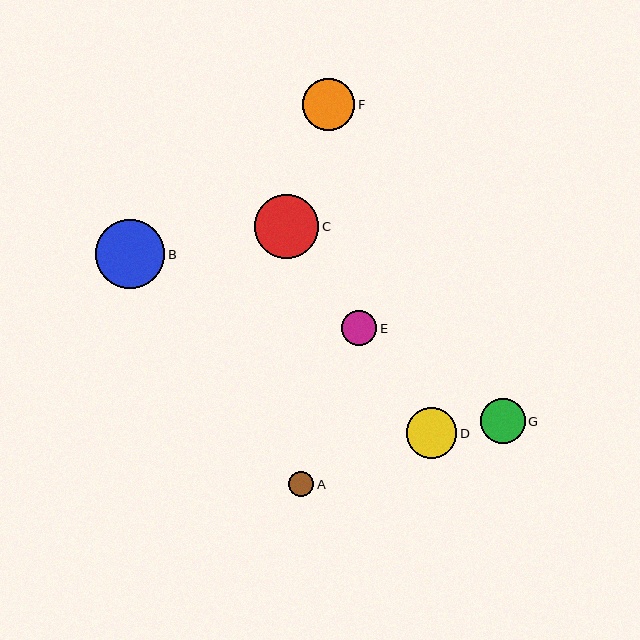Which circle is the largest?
Circle B is the largest with a size of approximately 69 pixels.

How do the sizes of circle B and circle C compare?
Circle B and circle C are approximately the same size.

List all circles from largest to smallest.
From largest to smallest: B, C, F, D, G, E, A.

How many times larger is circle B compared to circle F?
Circle B is approximately 1.3 times the size of circle F.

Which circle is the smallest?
Circle A is the smallest with a size of approximately 25 pixels.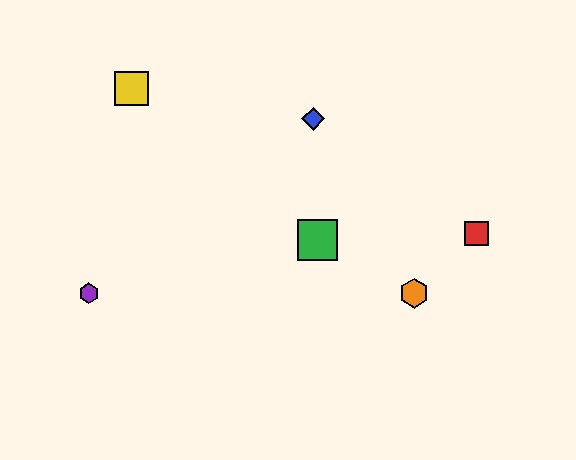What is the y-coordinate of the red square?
The red square is at y≈233.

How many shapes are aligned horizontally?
2 shapes (the purple hexagon, the orange hexagon) are aligned horizontally.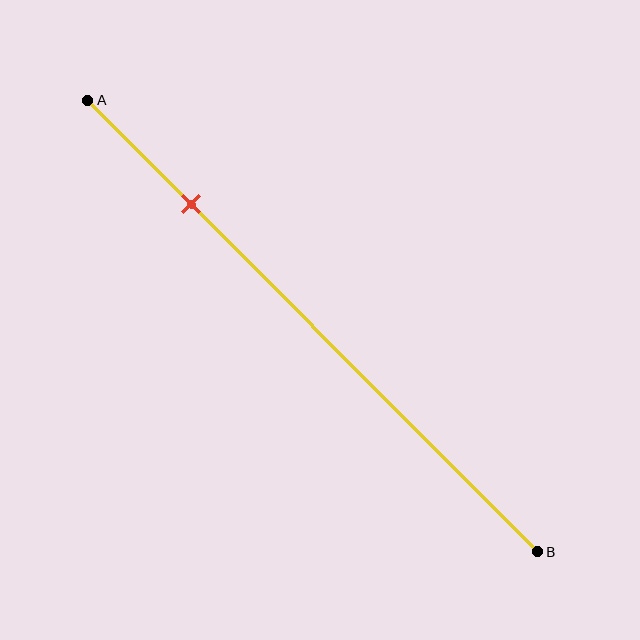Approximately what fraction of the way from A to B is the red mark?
The red mark is approximately 25% of the way from A to B.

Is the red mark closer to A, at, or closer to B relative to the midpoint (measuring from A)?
The red mark is closer to point A than the midpoint of segment AB.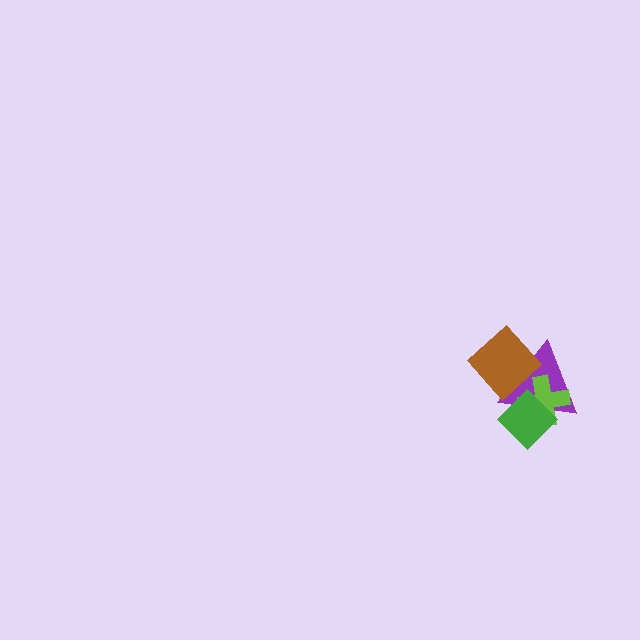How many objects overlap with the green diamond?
2 objects overlap with the green diamond.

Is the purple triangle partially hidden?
Yes, it is partially covered by another shape.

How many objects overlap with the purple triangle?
3 objects overlap with the purple triangle.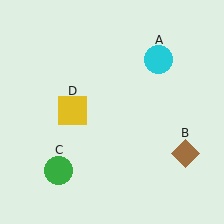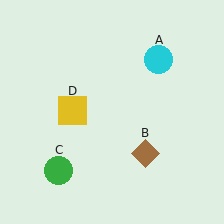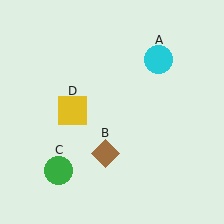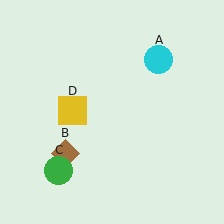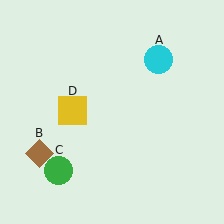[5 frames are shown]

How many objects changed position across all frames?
1 object changed position: brown diamond (object B).